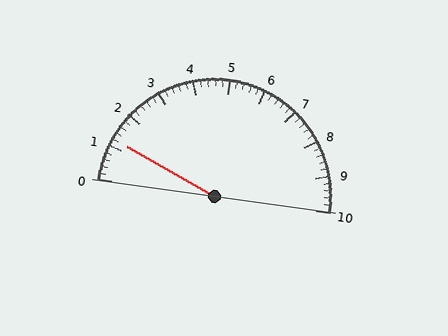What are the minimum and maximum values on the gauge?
The gauge ranges from 0 to 10.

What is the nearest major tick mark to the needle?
The nearest major tick mark is 1.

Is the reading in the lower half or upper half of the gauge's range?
The reading is in the lower half of the range (0 to 10).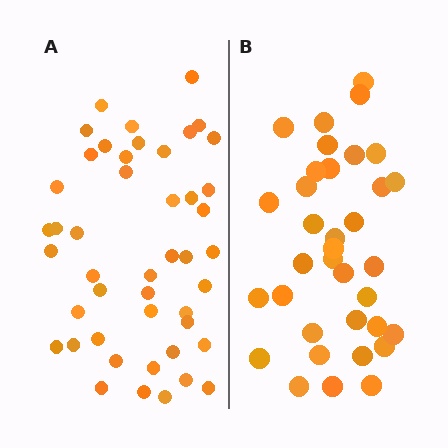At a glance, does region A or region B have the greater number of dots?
Region A (the left region) has more dots.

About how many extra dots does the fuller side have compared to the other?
Region A has roughly 12 or so more dots than region B.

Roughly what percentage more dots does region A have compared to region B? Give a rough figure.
About 30% more.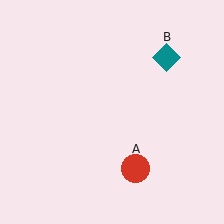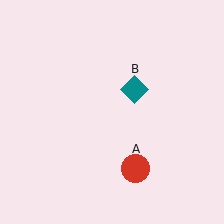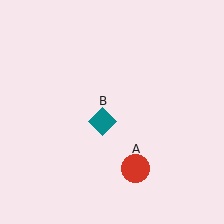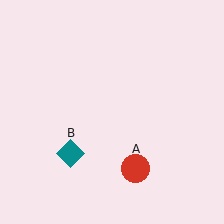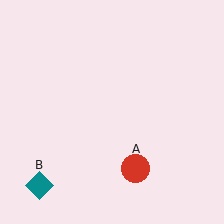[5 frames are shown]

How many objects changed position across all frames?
1 object changed position: teal diamond (object B).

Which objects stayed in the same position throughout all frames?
Red circle (object A) remained stationary.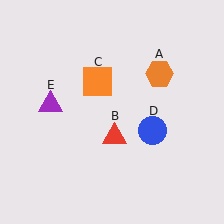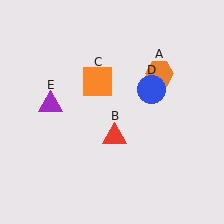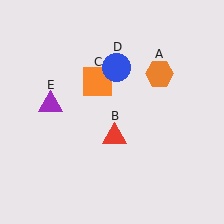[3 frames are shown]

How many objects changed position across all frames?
1 object changed position: blue circle (object D).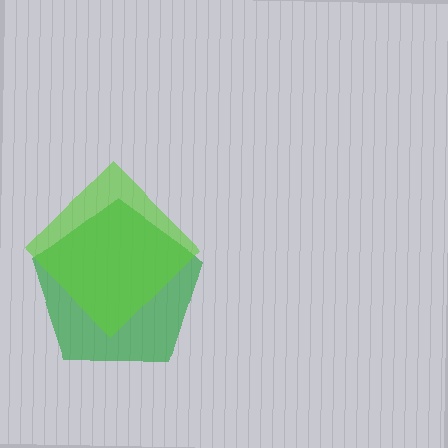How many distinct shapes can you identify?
There are 2 distinct shapes: a green pentagon, a lime diamond.